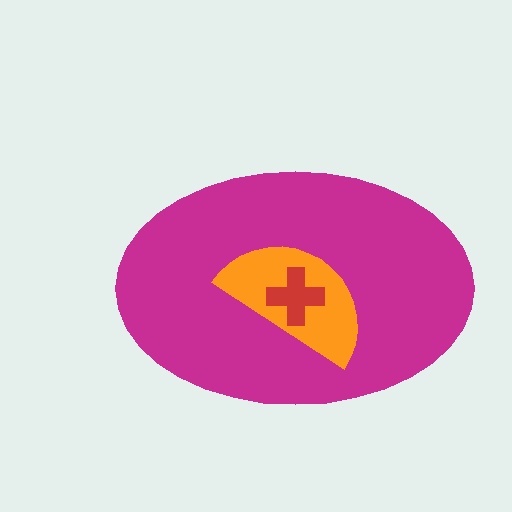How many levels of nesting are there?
3.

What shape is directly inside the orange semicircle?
The red cross.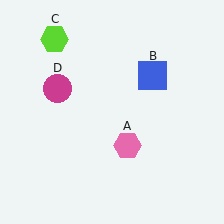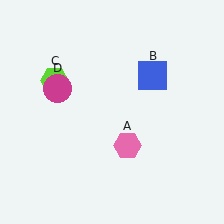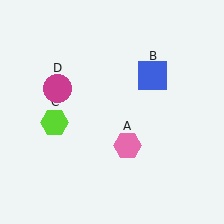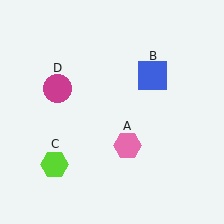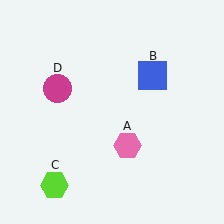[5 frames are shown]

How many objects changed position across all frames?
1 object changed position: lime hexagon (object C).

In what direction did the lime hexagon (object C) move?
The lime hexagon (object C) moved down.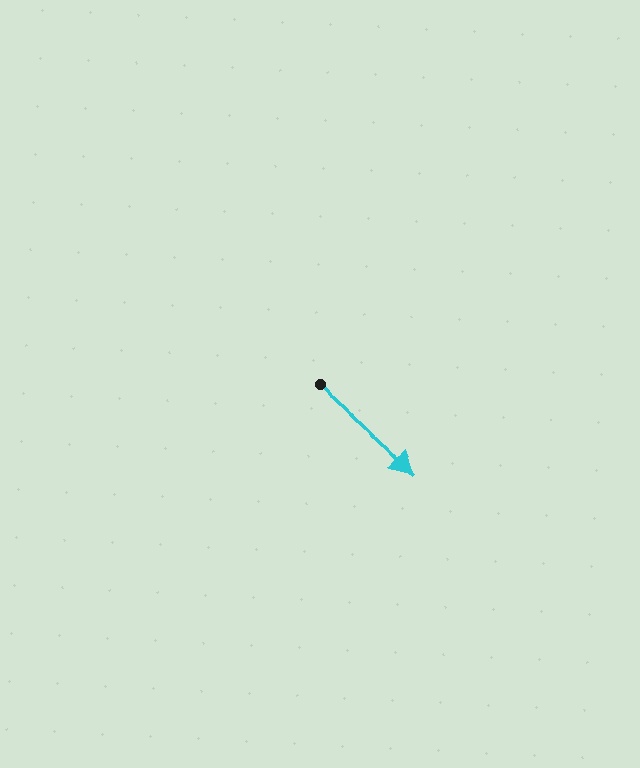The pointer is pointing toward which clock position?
Roughly 4 o'clock.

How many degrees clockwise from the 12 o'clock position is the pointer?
Approximately 132 degrees.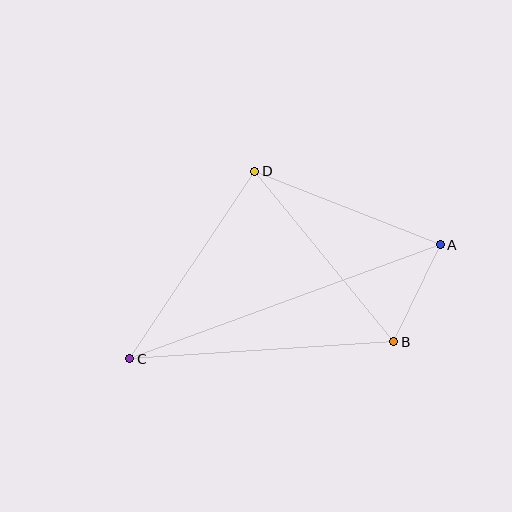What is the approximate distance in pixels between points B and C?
The distance between B and C is approximately 264 pixels.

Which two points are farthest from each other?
Points A and C are farthest from each other.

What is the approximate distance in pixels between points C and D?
The distance between C and D is approximately 226 pixels.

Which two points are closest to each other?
Points A and B are closest to each other.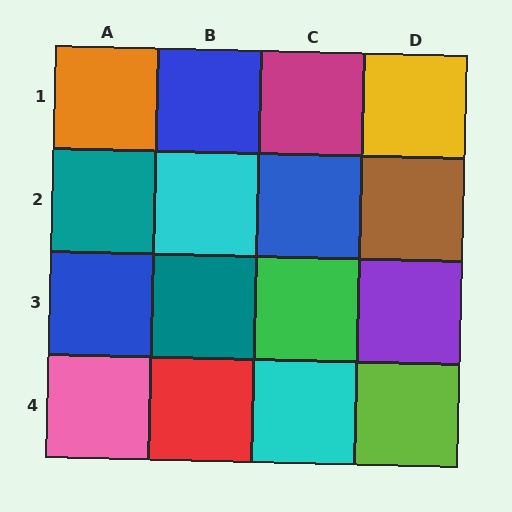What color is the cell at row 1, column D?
Yellow.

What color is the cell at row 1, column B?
Blue.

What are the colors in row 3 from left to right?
Blue, teal, green, purple.